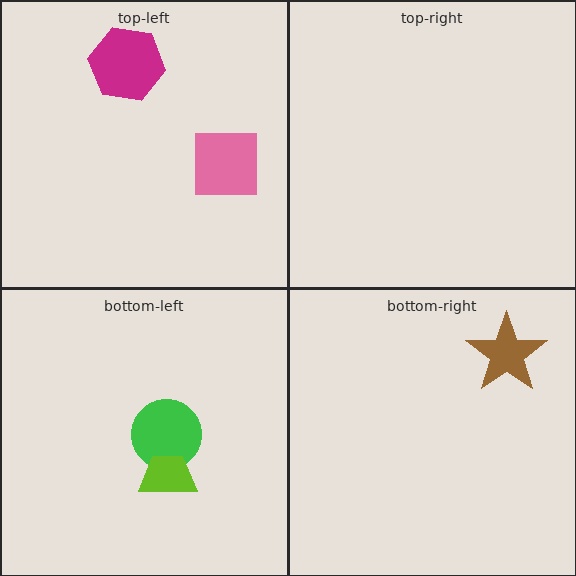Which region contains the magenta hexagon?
The top-left region.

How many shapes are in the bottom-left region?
2.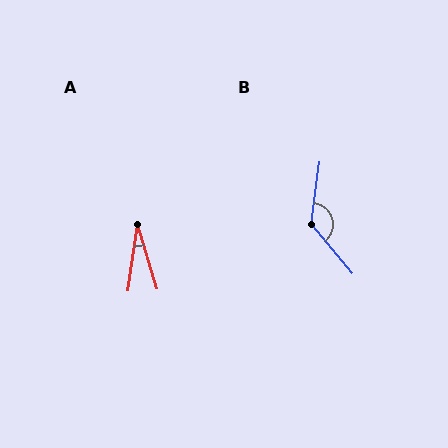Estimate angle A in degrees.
Approximately 25 degrees.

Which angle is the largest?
B, at approximately 132 degrees.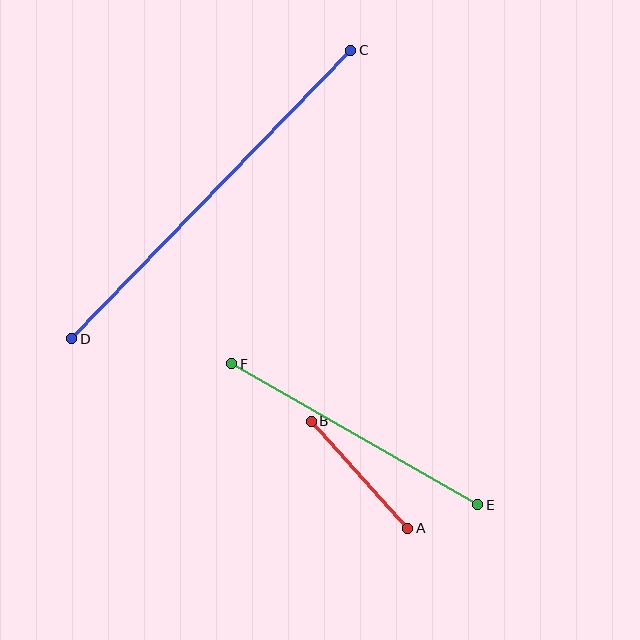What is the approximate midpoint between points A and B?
The midpoint is at approximately (360, 475) pixels.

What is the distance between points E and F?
The distance is approximately 284 pixels.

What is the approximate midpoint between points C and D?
The midpoint is at approximately (211, 195) pixels.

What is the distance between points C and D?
The distance is approximately 401 pixels.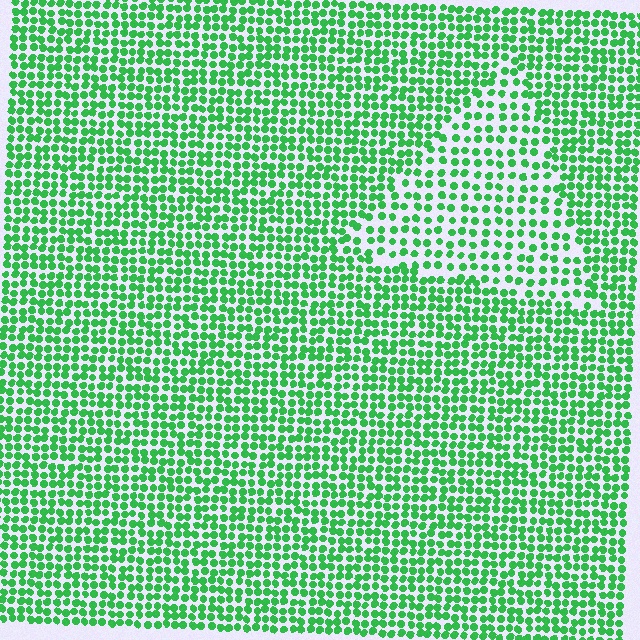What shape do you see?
I see a triangle.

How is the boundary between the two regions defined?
The boundary is defined by a change in element density (approximately 1.6x ratio). All elements are the same color, size, and shape.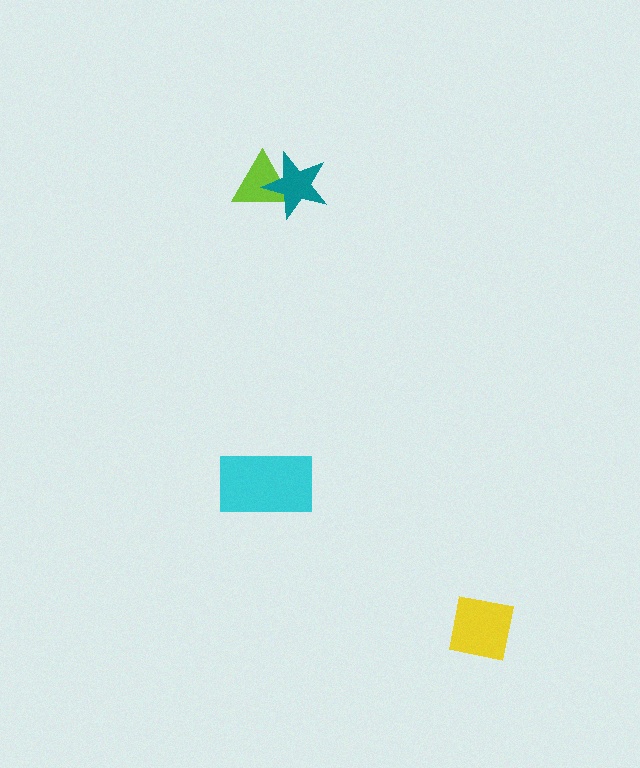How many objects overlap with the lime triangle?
1 object overlaps with the lime triangle.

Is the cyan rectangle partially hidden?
No, no other shape covers it.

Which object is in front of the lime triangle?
The teal star is in front of the lime triangle.